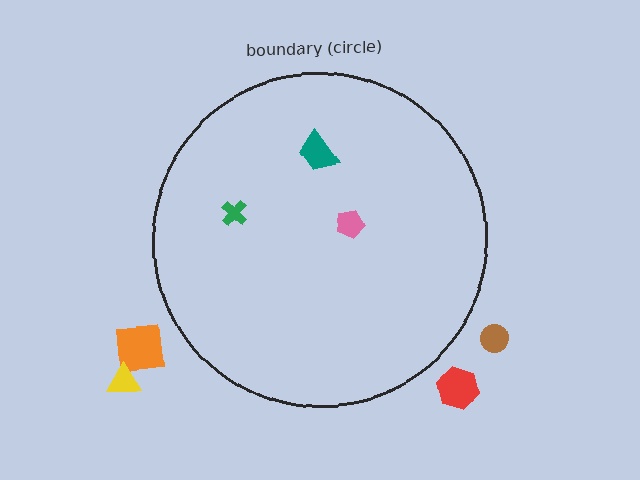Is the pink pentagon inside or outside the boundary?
Inside.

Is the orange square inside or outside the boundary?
Outside.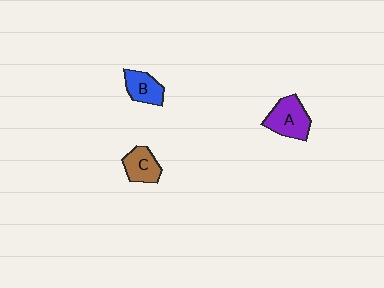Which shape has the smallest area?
Shape B (blue).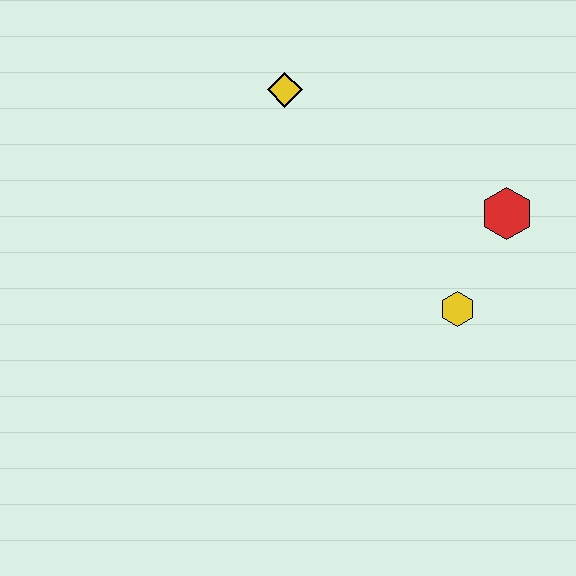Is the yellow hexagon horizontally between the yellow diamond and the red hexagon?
Yes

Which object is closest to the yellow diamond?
The red hexagon is closest to the yellow diamond.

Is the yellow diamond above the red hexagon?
Yes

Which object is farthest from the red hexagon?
The yellow diamond is farthest from the red hexagon.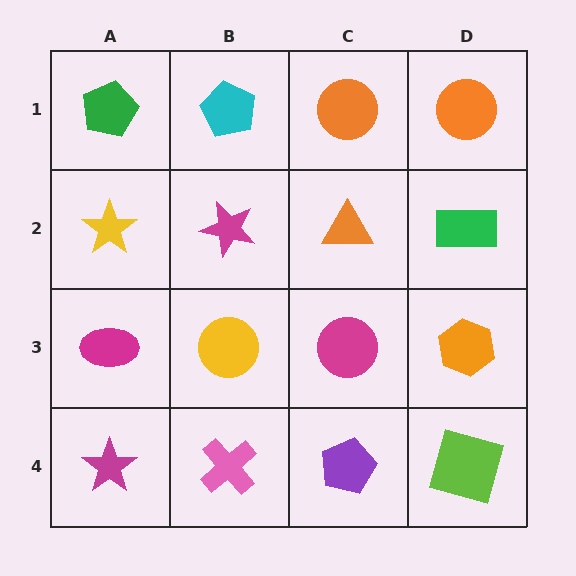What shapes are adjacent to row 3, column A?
A yellow star (row 2, column A), a magenta star (row 4, column A), a yellow circle (row 3, column B).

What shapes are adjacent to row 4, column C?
A magenta circle (row 3, column C), a pink cross (row 4, column B), a lime square (row 4, column D).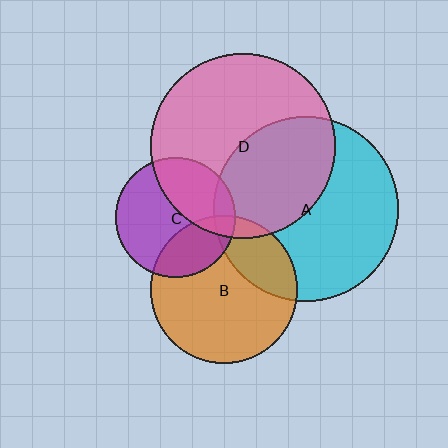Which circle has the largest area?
Circle A (cyan).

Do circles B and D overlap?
Yes.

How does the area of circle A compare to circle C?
Approximately 2.4 times.